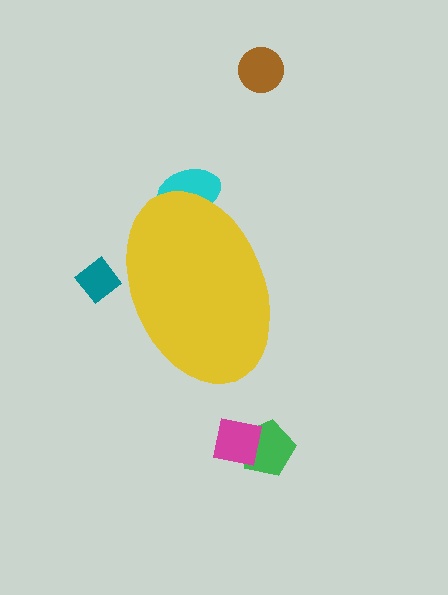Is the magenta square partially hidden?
No, the magenta square is fully visible.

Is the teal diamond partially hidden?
Yes, the teal diamond is partially hidden behind the yellow ellipse.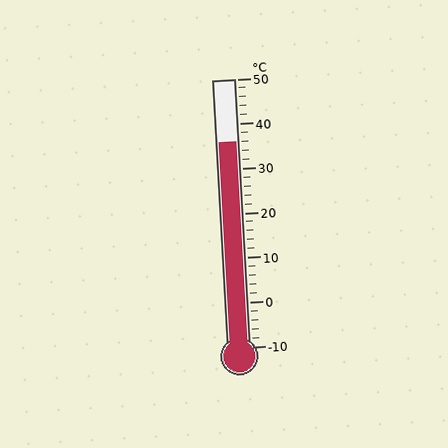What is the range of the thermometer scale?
The thermometer scale ranges from -10°C to 50°C.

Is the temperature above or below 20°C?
The temperature is above 20°C.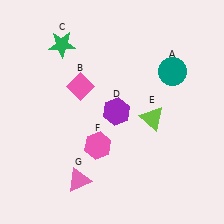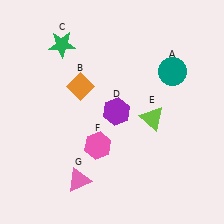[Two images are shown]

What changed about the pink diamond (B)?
In Image 1, B is pink. In Image 2, it changed to orange.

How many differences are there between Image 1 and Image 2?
There is 1 difference between the two images.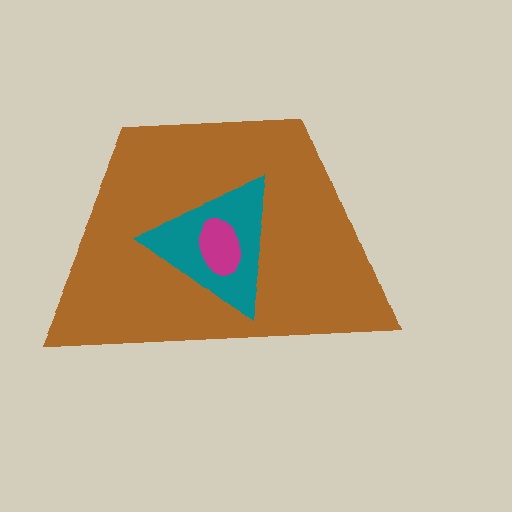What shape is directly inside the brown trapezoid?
The teal triangle.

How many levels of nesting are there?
3.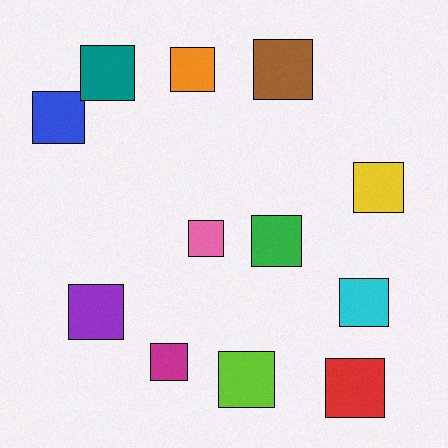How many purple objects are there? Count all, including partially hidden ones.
There is 1 purple object.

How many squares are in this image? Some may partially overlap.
There are 12 squares.